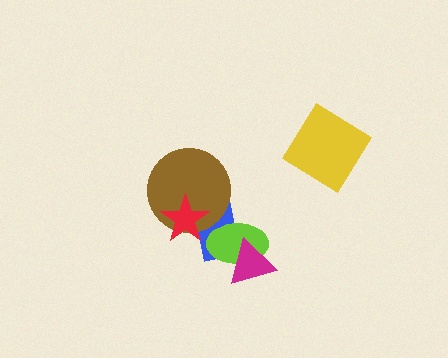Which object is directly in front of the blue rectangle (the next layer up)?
The brown circle is directly in front of the blue rectangle.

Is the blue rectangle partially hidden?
Yes, it is partially covered by another shape.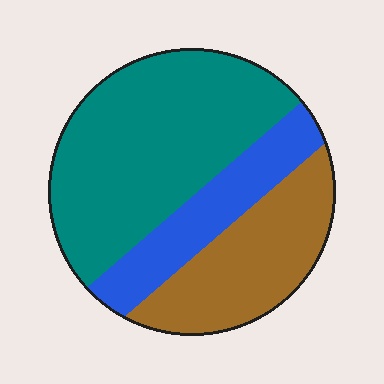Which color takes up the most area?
Teal, at roughly 50%.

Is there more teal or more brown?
Teal.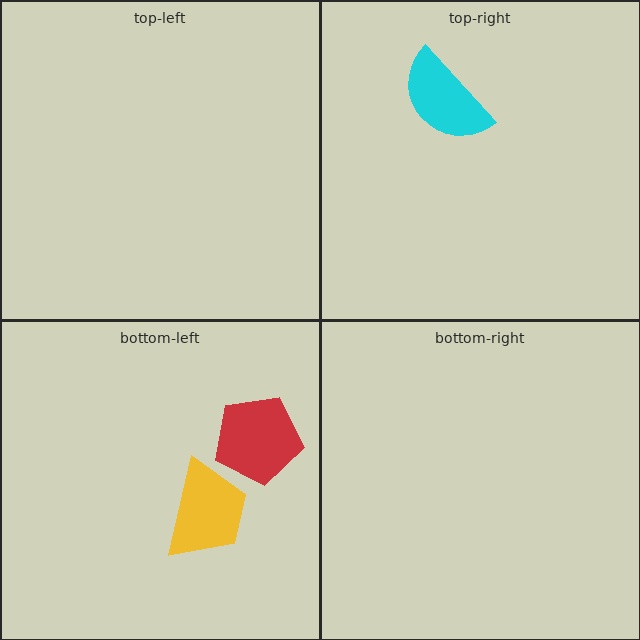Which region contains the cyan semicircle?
The top-right region.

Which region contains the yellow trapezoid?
The bottom-left region.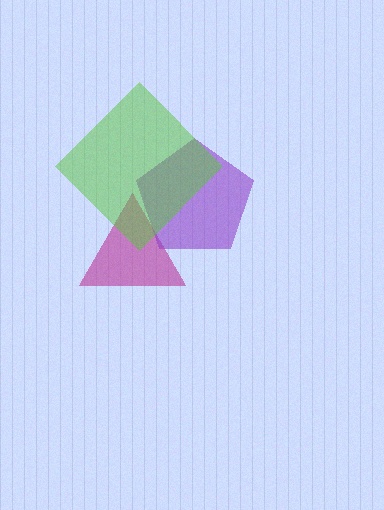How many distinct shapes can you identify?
There are 3 distinct shapes: a magenta triangle, a purple pentagon, a lime diamond.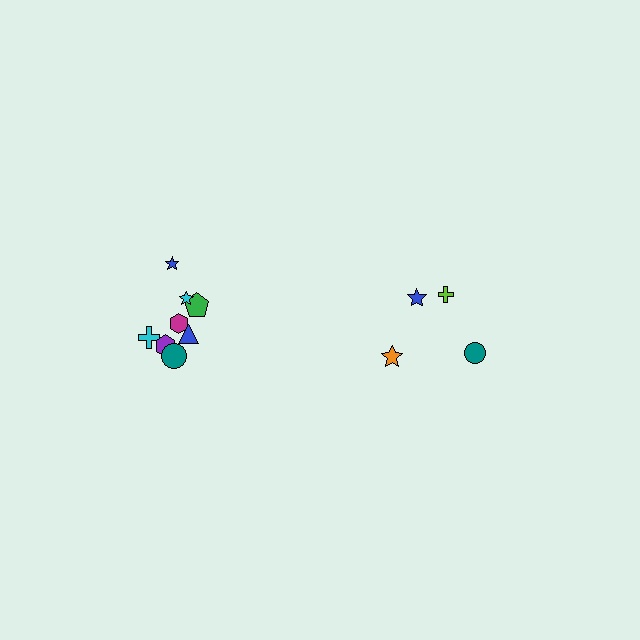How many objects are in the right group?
There are 4 objects.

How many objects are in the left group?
There are 8 objects.